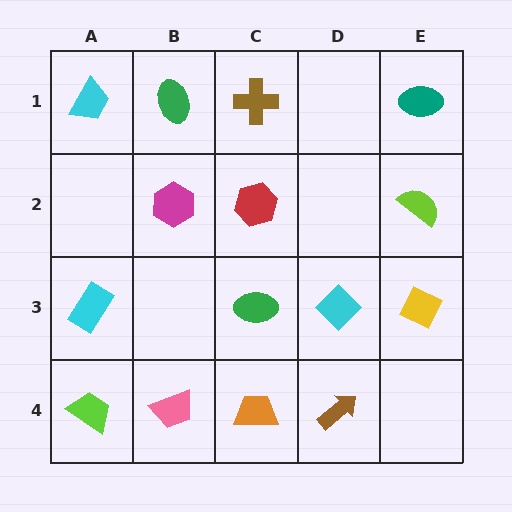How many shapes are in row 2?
3 shapes.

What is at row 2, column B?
A magenta hexagon.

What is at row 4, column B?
A pink trapezoid.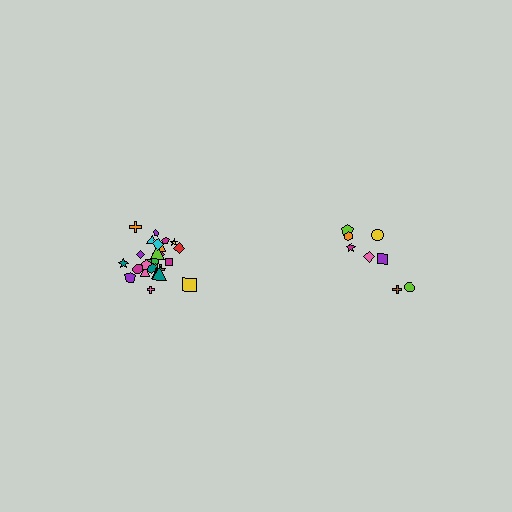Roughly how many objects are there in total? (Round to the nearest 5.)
Roughly 35 objects in total.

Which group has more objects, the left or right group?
The left group.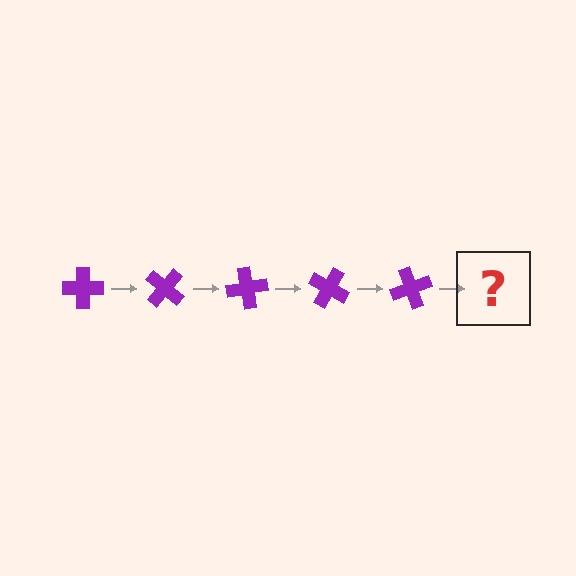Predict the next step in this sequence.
The next step is a purple cross rotated 200 degrees.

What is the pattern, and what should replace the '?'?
The pattern is that the cross rotates 40 degrees each step. The '?' should be a purple cross rotated 200 degrees.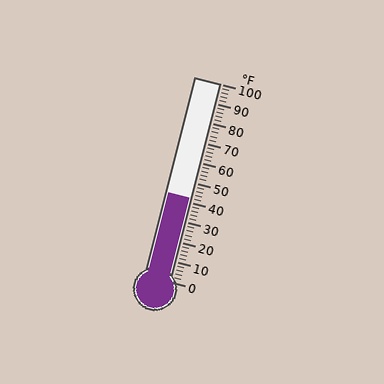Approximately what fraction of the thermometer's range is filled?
The thermometer is filled to approximately 40% of its range.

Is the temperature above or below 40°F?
The temperature is above 40°F.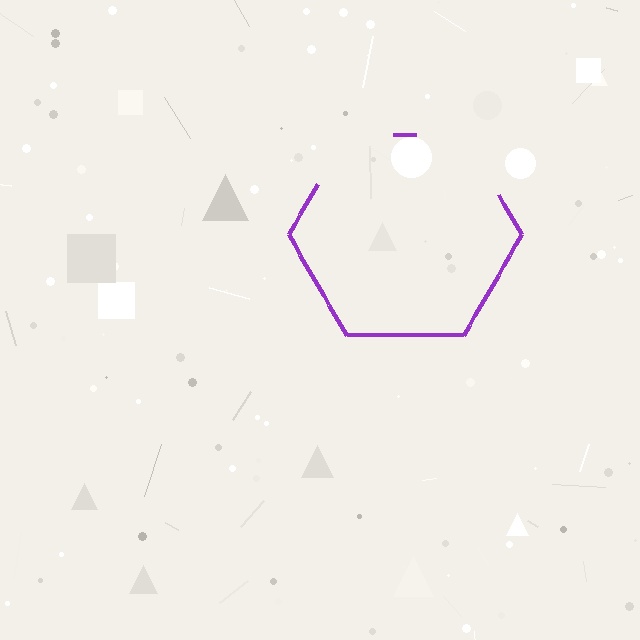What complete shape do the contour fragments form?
The contour fragments form a hexagon.